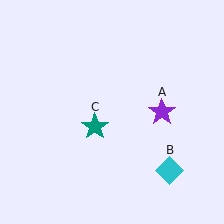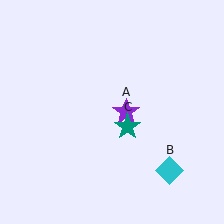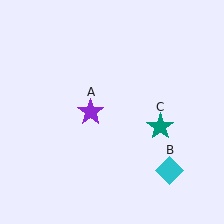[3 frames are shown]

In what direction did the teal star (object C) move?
The teal star (object C) moved right.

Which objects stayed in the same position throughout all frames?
Cyan diamond (object B) remained stationary.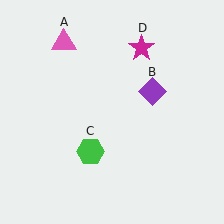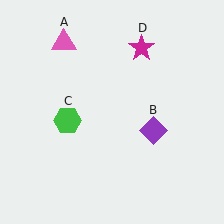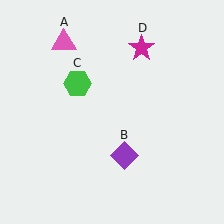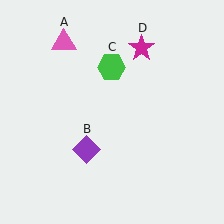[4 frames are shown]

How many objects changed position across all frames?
2 objects changed position: purple diamond (object B), green hexagon (object C).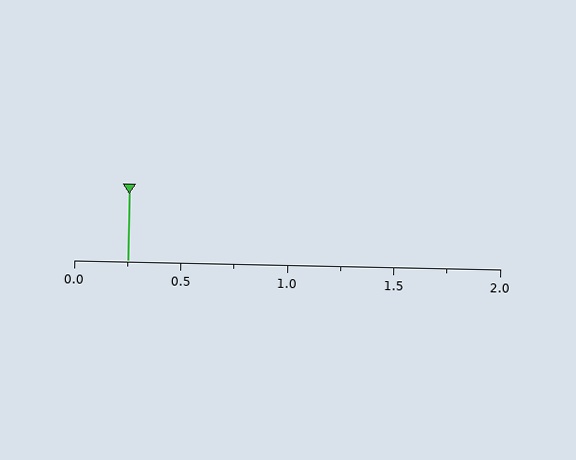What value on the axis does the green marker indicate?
The marker indicates approximately 0.25.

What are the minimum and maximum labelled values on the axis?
The axis runs from 0.0 to 2.0.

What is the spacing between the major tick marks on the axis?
The major ticks are spaced 0.5 apart.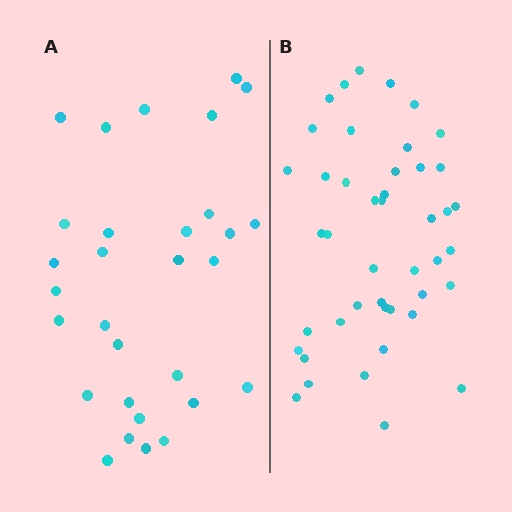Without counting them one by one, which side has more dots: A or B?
Region B (the right region) has more dots.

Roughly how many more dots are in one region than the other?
Region B has approximately 15 more dots than region A.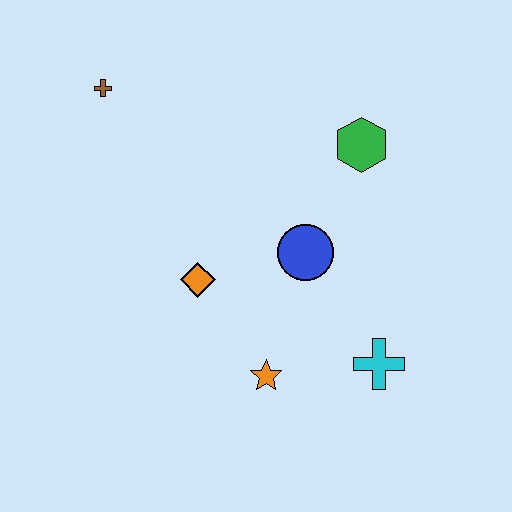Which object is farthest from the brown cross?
The cyan cross is farthest from the brown cross.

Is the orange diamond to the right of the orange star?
No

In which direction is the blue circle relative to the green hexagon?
The blue circle is below the green hexagon.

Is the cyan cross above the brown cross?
No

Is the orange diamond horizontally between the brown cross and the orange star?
Yes